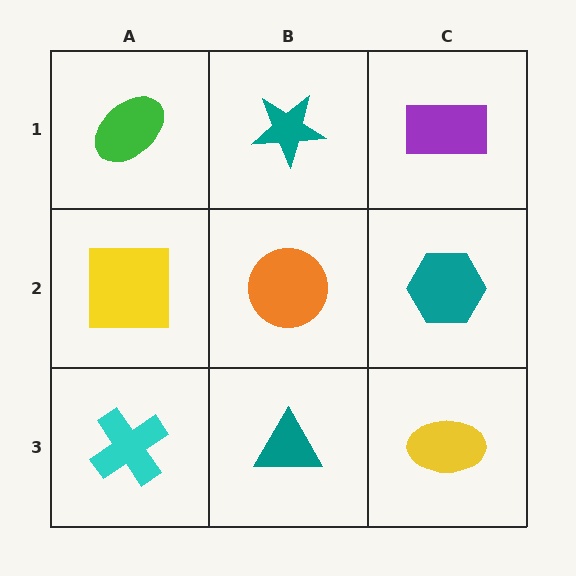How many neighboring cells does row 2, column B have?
4.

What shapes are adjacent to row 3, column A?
A yellow square (row 2, column A), a teal triangle (row 3, column B).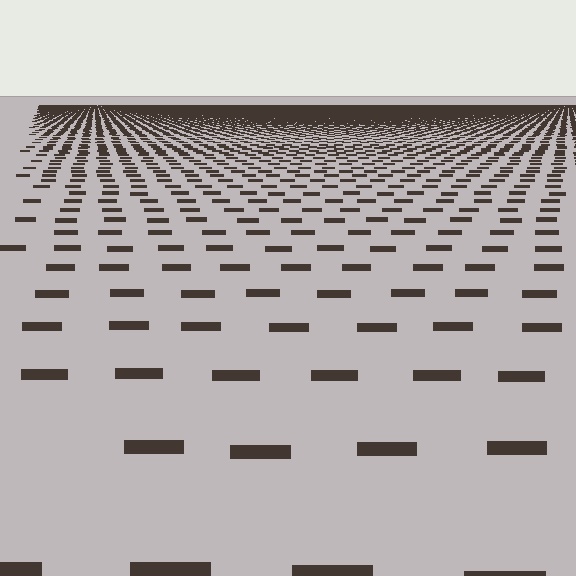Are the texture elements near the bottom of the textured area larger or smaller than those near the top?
Larger. Near the bottom, elements are closer to the viewer and appear at a bigger on-screen size.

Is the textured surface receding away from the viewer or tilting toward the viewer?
The surface is receding away from the viewer. Texture elements get smaller and denser toward the top.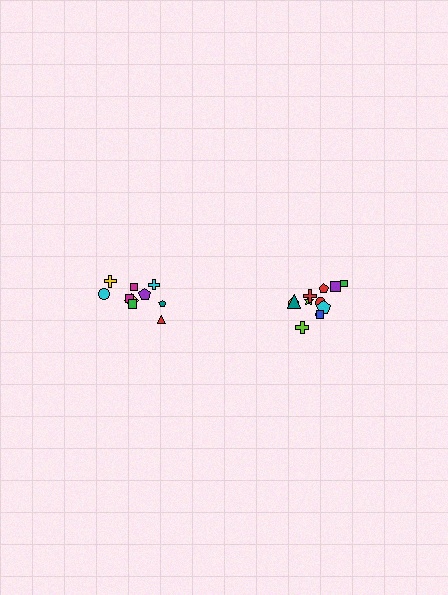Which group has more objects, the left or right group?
The right group.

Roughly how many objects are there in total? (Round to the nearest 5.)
Roughly 20 objects in total.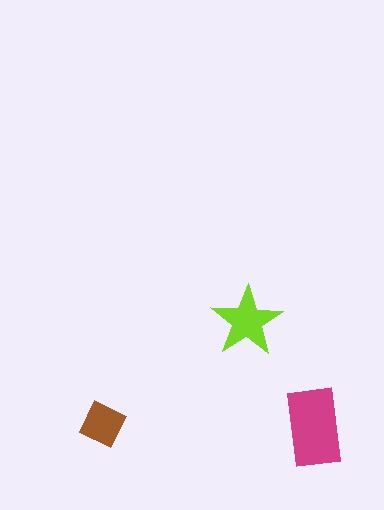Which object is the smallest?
The brown square.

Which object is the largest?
The magenta rectangle.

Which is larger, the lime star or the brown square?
The lime star.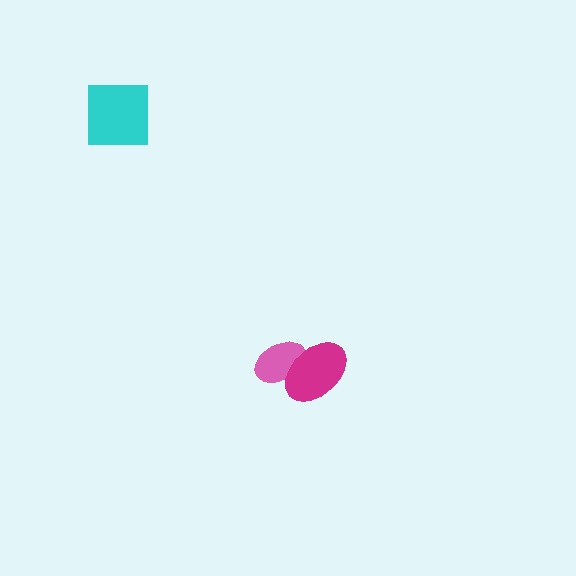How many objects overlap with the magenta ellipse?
1 object overlaps with the magenta ellipse.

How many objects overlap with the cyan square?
0 objects overlap with the cyan square.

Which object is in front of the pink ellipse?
The magenta ellipse is in front of the pink ellipse.